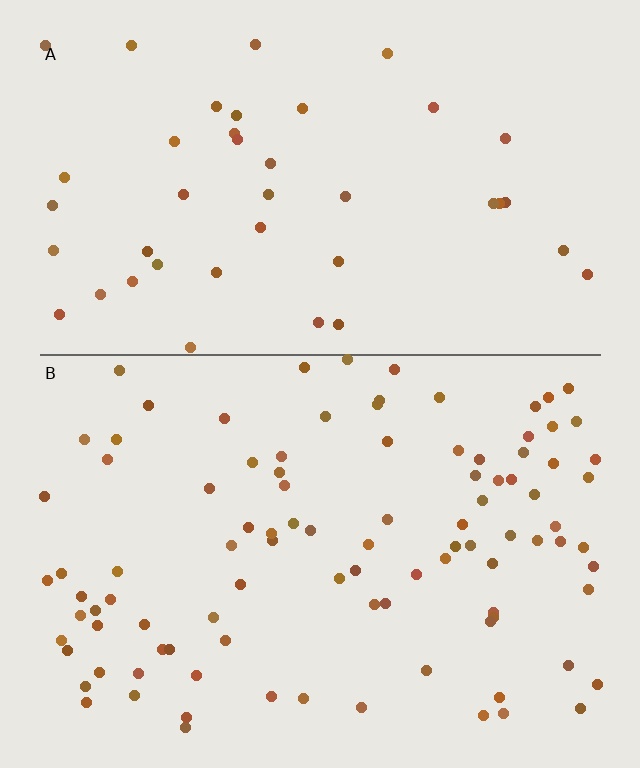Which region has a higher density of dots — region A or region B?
B (the bottom).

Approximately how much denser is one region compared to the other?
Approximately 2.4× — region B over region A.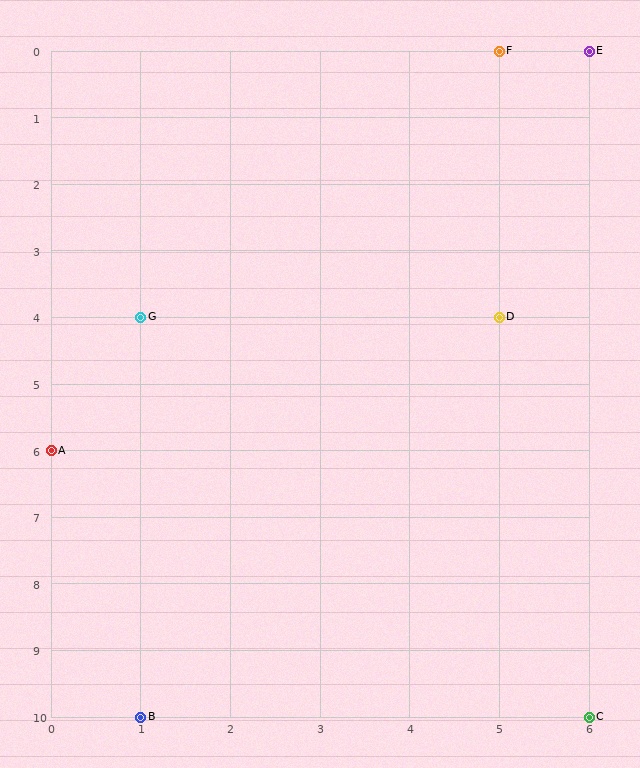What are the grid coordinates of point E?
Point E is at grid coordinates (6, 0).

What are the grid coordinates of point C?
Point C is at grid coordinates (6, 10).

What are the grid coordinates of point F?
Point F is at grid coordinates (5, 0).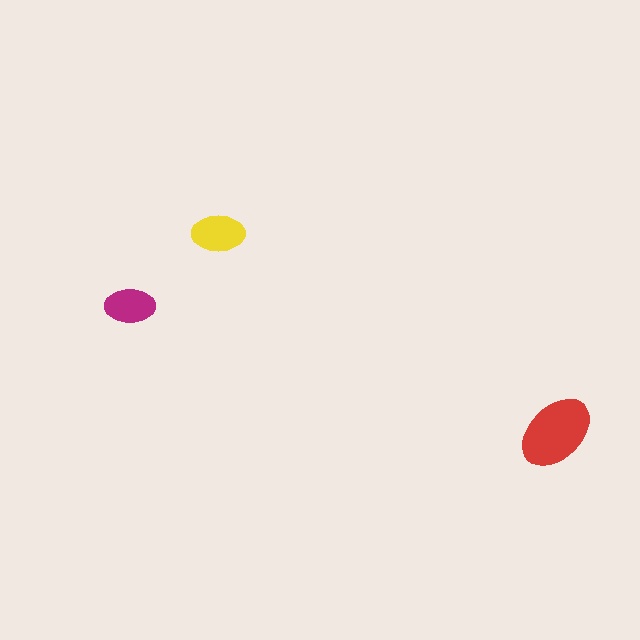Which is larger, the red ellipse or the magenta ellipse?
The red one.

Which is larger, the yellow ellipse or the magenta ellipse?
The yellow one.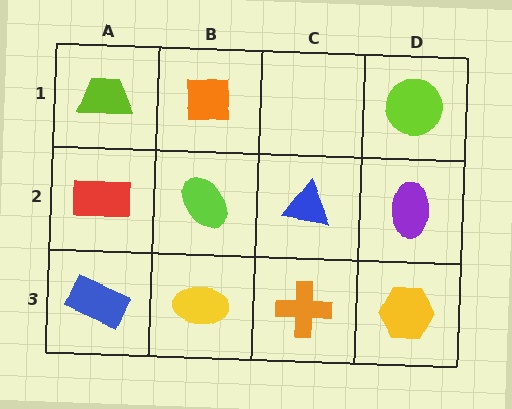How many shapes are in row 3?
4 shapes.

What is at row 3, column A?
A blue rectangle.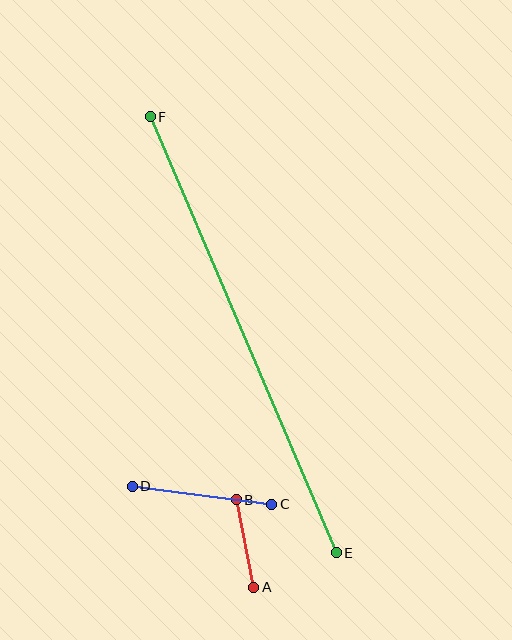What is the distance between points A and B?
The distance is approximately 89 pixels.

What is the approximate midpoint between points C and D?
The midpoint is at approximately (202, 495) pixels.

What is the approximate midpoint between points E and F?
The midpoint is at approximately (243, 335) pixels.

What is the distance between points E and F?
The distance is approximately 474 pixels.